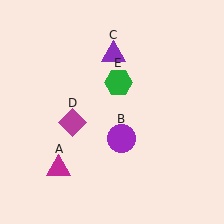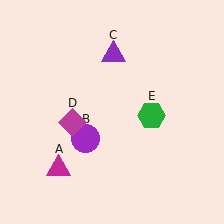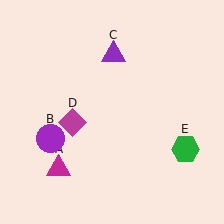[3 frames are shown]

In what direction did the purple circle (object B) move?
The purple circle (object B) moved left.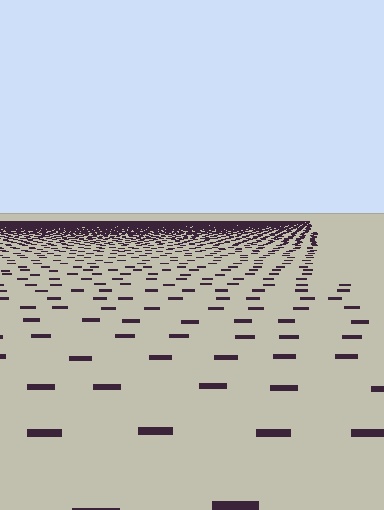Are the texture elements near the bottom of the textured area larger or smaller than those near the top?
Larger. Near the bottom, elements are closer to the viewer and appear at a bigger on-screen size.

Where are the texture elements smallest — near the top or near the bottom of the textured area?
Near the top.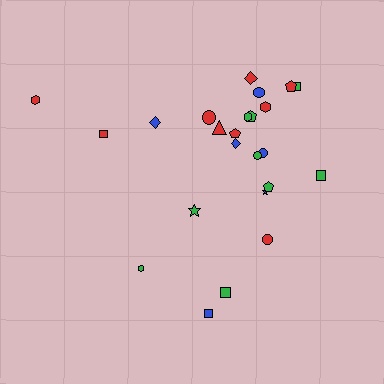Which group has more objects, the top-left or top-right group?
The top-right group.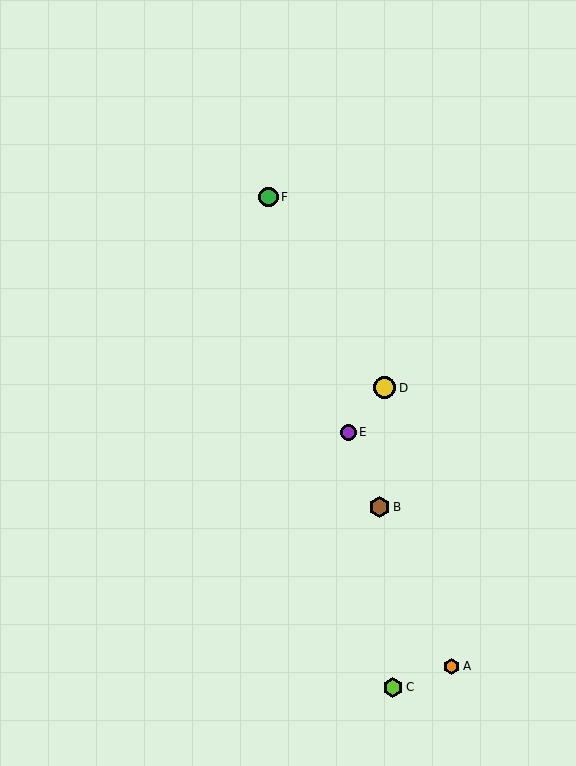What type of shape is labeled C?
Shape C is a lime hexagon.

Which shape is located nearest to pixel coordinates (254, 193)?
The green circle (labeled F) at (269, 197) is nearest to that location.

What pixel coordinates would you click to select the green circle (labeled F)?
Click at (269, 197) to select the green circle F.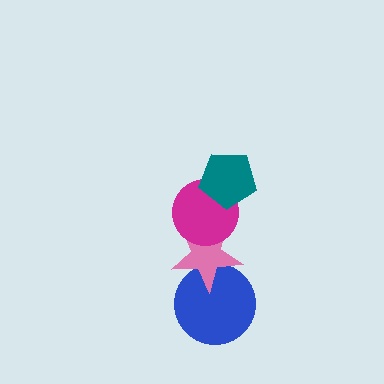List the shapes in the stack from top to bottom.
From top to bottom: the teal pentagon, the magenta circle, the pink star, the blue circle.